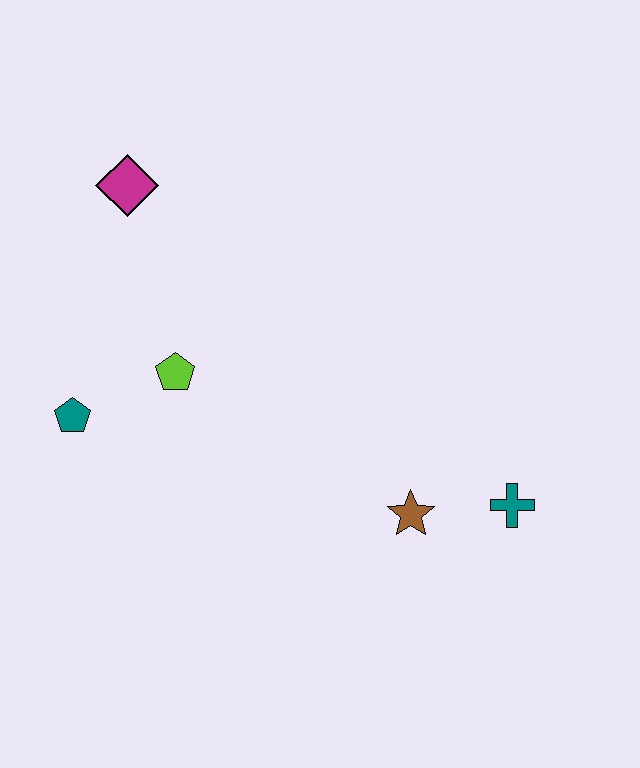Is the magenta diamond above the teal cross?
Yes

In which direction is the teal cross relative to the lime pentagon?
The teal cross is to the right of the lime pentagon.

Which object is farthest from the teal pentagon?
The teal cross is farthest from the teal pentagon.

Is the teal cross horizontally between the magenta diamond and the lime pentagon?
No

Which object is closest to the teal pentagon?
The lime pentagon is closest to the teal pentagon.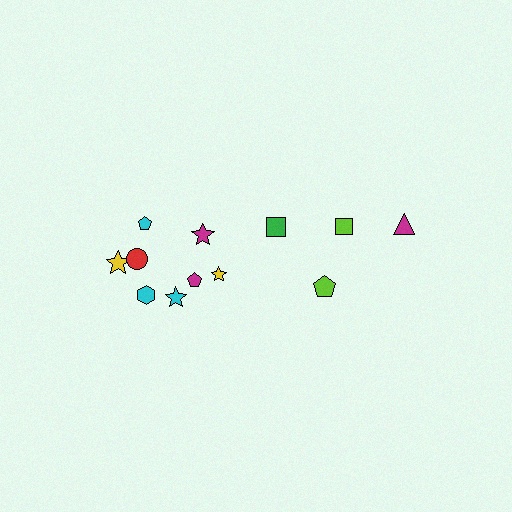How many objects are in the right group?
There are 4 objects.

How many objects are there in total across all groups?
There are 12 objects.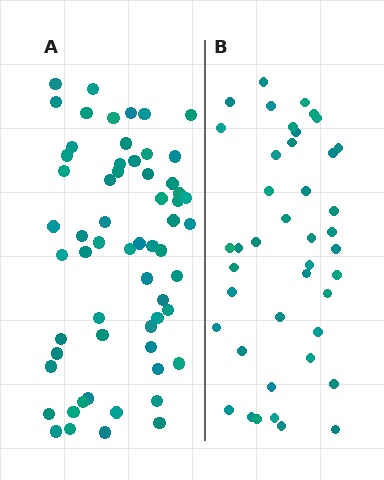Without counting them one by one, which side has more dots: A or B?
Region A (the left region) has more dots.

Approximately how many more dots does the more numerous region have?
Region A has approximately 20 more dots than region B.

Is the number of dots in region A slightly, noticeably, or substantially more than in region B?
Region A has noticeably more, but not dramatically so. The ratio is roughly 1.4 to 1.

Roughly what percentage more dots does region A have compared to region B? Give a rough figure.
About 45% more.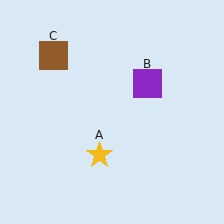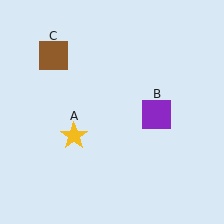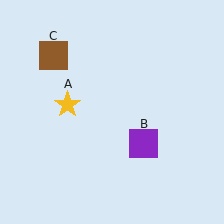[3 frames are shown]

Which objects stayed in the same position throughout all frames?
Brown square (object C) remained stationary.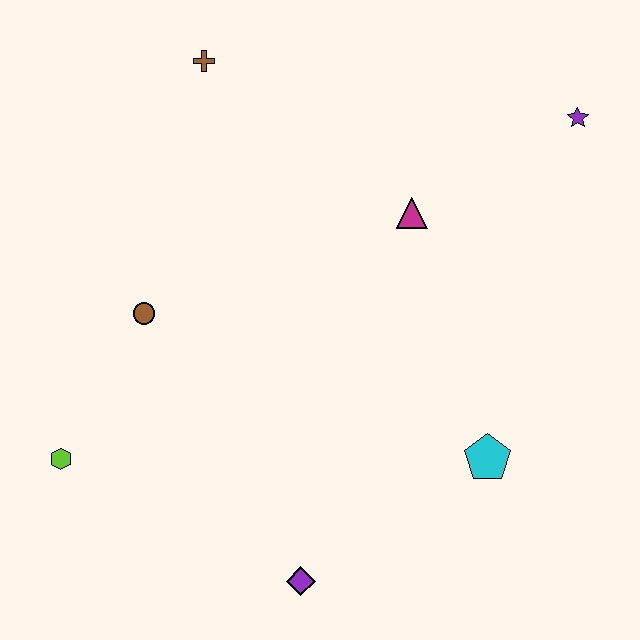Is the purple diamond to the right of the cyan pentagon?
No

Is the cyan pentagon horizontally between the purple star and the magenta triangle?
Yes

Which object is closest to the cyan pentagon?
The purple diamond is closest to the cyan pentagon.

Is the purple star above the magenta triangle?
Yes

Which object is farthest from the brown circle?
The purple star is farthest from the brown circle.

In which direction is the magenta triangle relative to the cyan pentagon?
The magenta triangle is above the cyan pentagon.